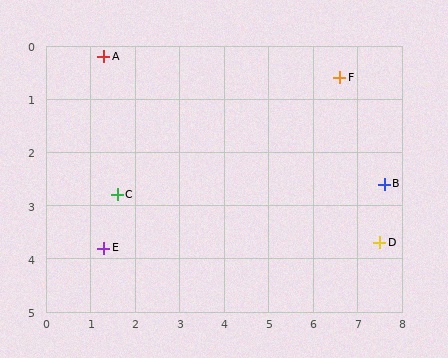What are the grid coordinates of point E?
Point E is at approximately (1.3, 3.8).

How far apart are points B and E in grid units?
Points B and E are about 6.4 grid units apart.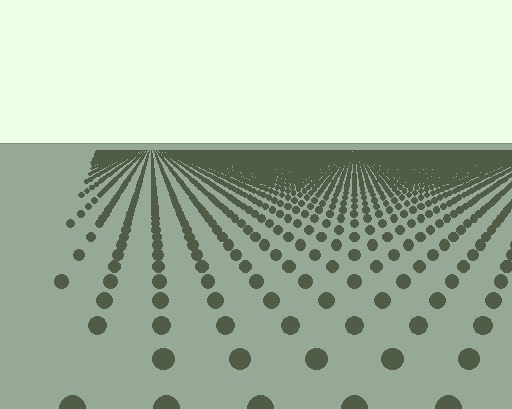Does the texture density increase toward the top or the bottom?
Density increases toward the top.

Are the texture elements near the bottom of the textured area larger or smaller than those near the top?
Larger. Near the bottom, elements are closer to the viewer and appear at a bigger on-screen size.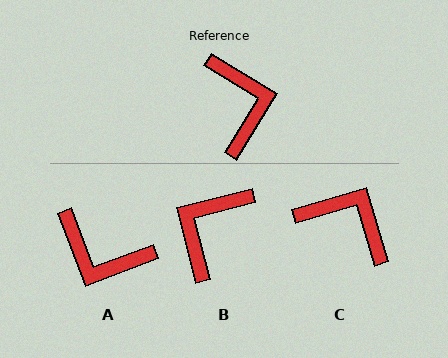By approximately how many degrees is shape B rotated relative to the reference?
Approximately 136 degrees counter-clockwise.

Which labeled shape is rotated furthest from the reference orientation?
B, about 136 degrees away.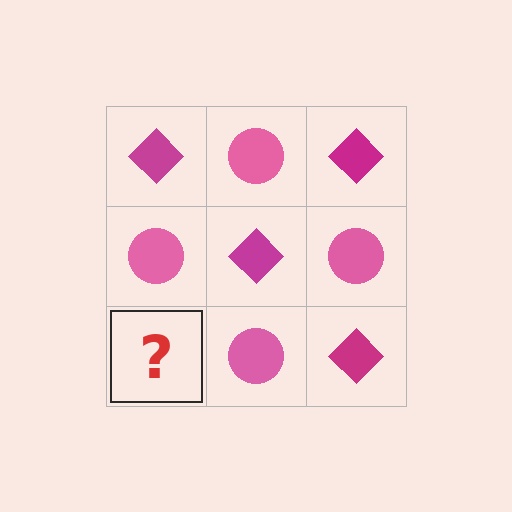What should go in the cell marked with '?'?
The missing cell should contain a magenta diamond.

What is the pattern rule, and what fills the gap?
The rule is that it alternates magenta diamond and pink circle in a checkerboard pattern. The gap should be filled with a magenta diamond.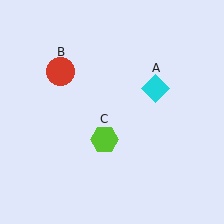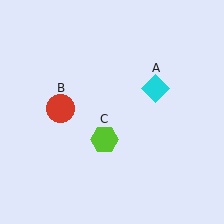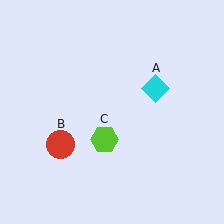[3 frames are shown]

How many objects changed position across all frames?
1 object changed position: red circle (object B).